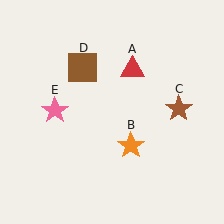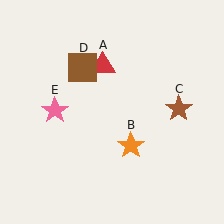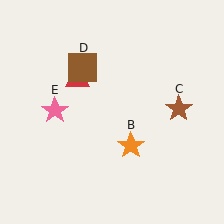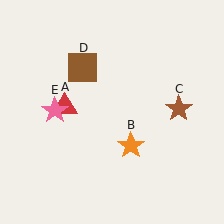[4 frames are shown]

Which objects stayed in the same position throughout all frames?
Orange star (object B) and brown star (object C) and brown square (object D) and pink star (object E) remained stationary.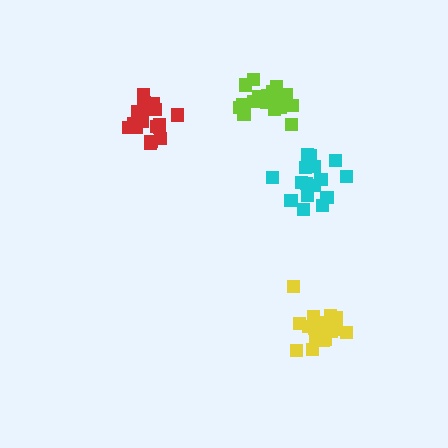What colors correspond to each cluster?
The clusters are colored: red, cyan, yellow, lime.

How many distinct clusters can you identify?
There are 4 distinct clusters.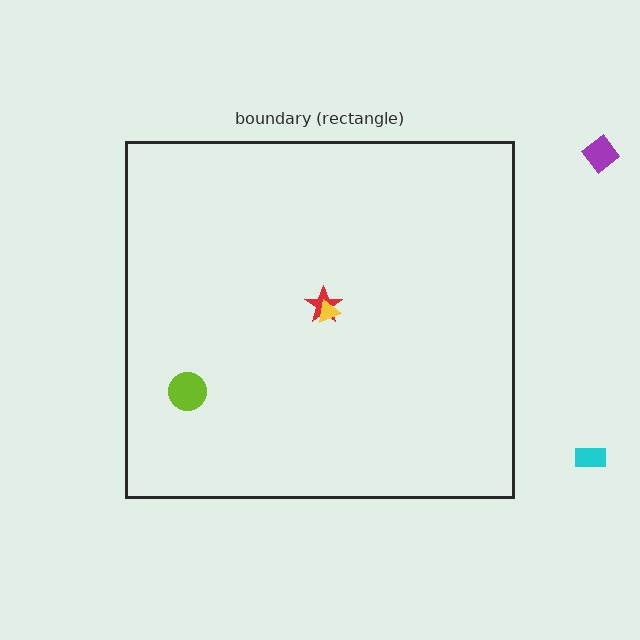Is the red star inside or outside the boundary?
Inside.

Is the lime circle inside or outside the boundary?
Inside.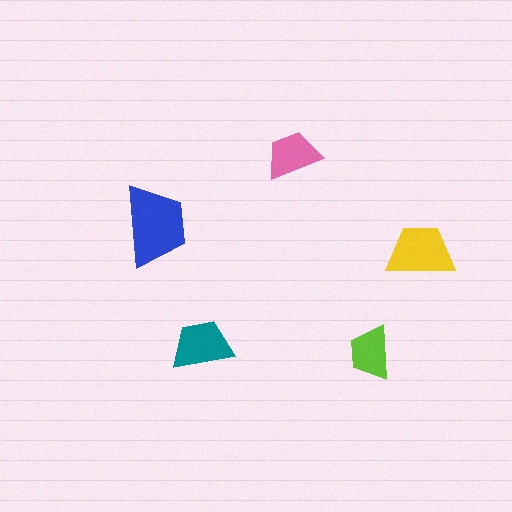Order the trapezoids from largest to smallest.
the blue one, the yellow one, the teal one, the pink one, the lime one.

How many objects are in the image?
There are 5 objects in the image.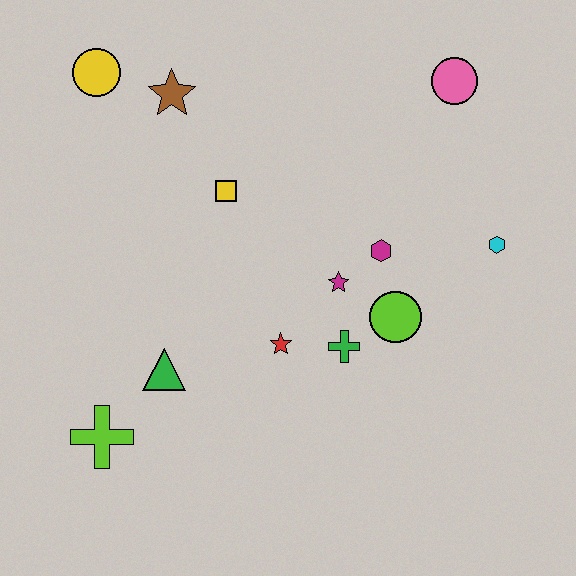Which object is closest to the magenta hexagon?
The magenta star is closest to the magenta hexagon.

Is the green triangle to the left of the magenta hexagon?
Yes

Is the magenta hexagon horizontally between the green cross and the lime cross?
No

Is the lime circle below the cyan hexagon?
Yes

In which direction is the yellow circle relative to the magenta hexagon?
The yellow circle is to the left of the magenta hexagon.